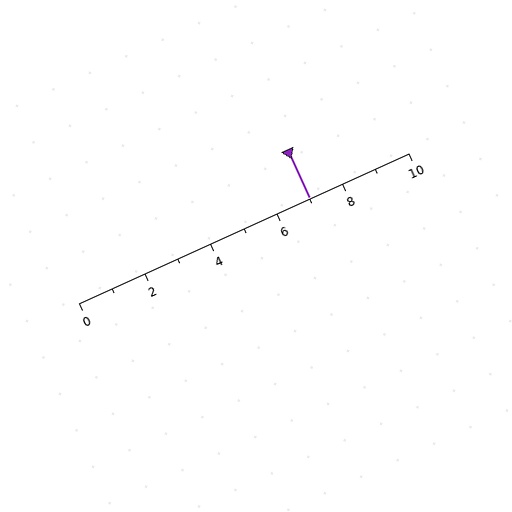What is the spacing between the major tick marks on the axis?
The major ticks are spaced 2 apart.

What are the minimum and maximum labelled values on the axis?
The axis runs from 0 to 10.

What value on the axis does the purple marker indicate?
The marker indicates approximately 7.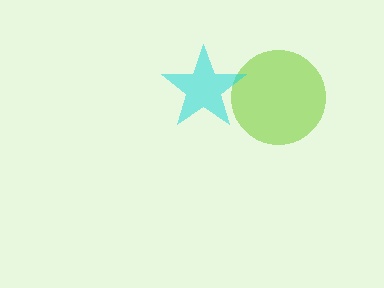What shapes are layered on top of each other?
The layered shapes are: a lime circle, a cyan star.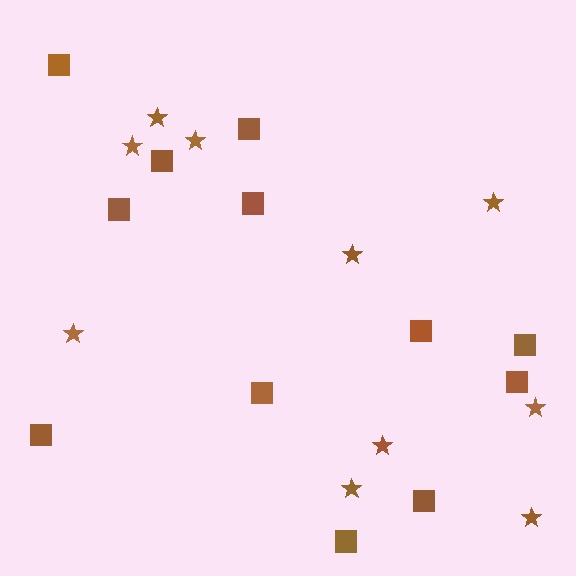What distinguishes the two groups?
There are 2 groups: one group of stars (10) and one group of squares (12).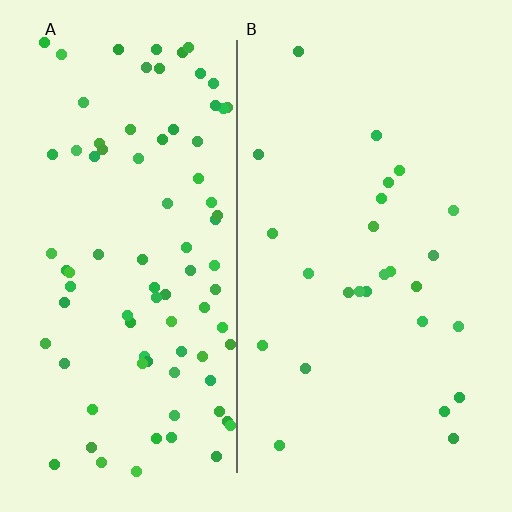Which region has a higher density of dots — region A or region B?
A (the left).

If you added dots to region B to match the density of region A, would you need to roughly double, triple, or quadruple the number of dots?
Approximately triple.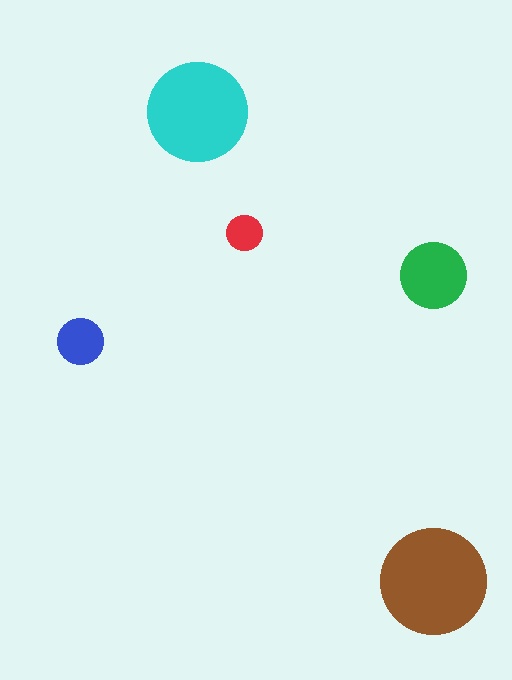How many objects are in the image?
There are 5 objects in the image.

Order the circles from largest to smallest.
the brown one, the cyan one, the green one, the blue one, the red one.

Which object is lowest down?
The brown circle is bottommost.